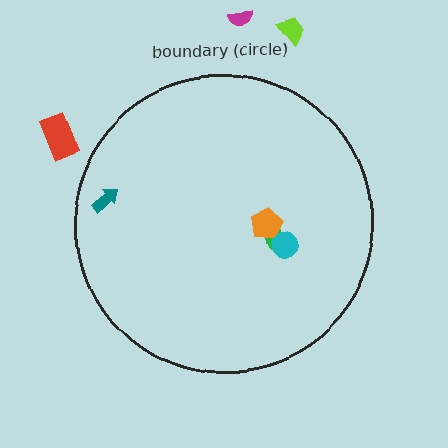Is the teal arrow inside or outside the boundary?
Inside.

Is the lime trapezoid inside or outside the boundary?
Outside.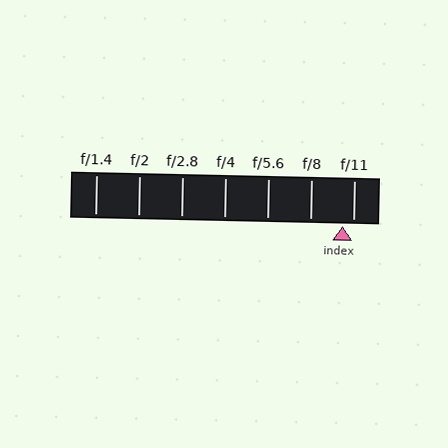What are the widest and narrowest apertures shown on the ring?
The widest aperture shown is f/1.4 and the narrowest is f/11.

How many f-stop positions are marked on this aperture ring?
There are 7 f-stop positions marked.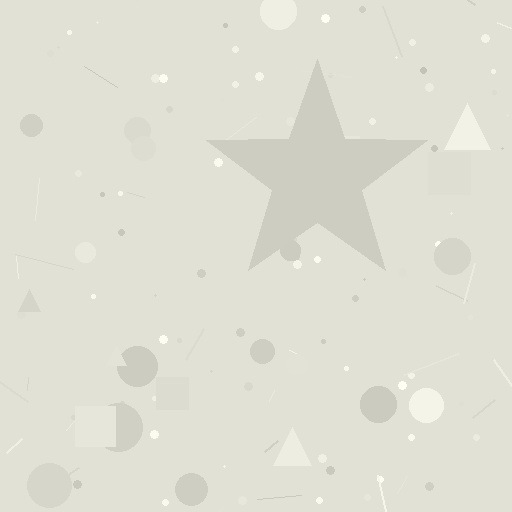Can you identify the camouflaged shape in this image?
The camouflaged shape is a star.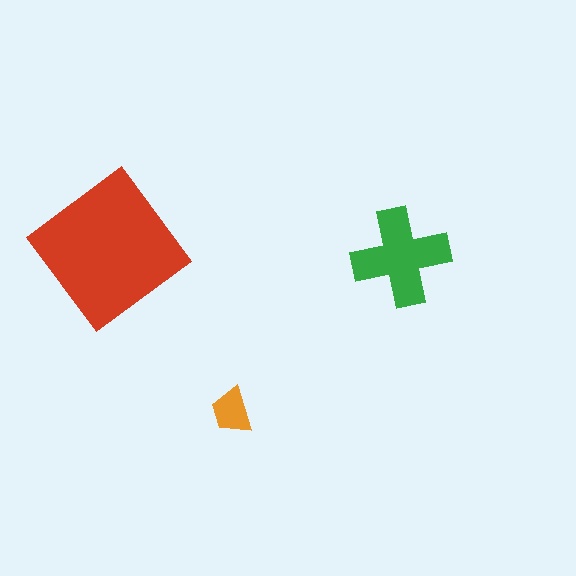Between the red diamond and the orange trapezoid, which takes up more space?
The red diamond.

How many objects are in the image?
There are 3 objects in the image.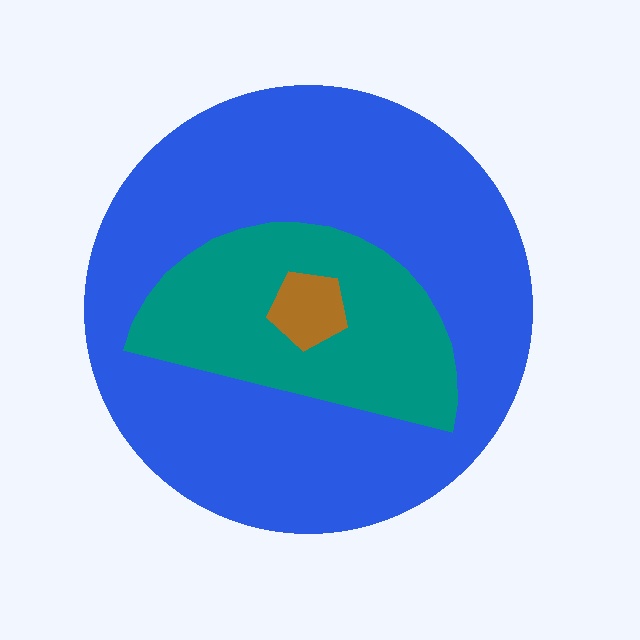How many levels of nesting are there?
3.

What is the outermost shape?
The blue circle.